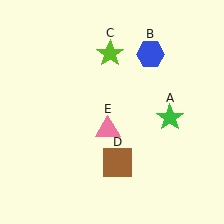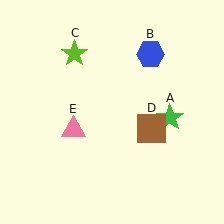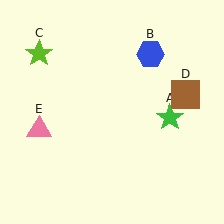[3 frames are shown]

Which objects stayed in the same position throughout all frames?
Green star (object A) and blue hexagon (object B) remained stationary.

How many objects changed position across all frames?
3 objects changed position: lime star (object C), brown square (object D), pink triangle (object E).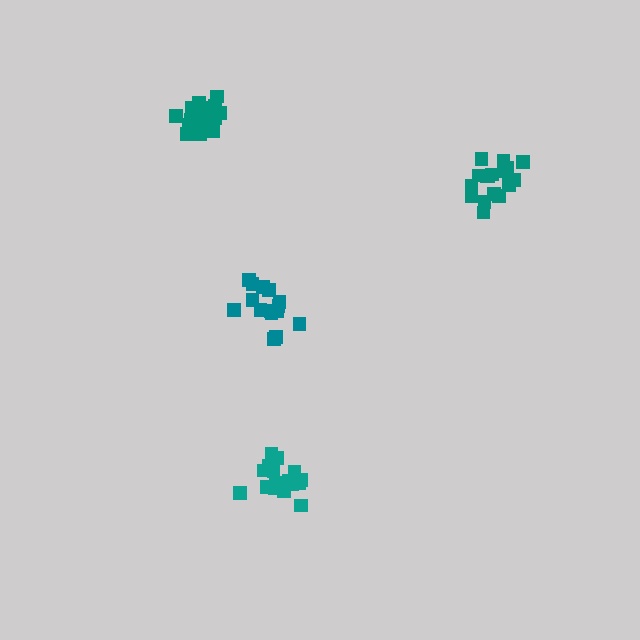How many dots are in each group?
Group 1: 16 dots, Group 2: 19 dots, Group 3: 17 dots, Group 4: 21 dots (73 total).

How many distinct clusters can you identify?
There are 4 distinct clusters.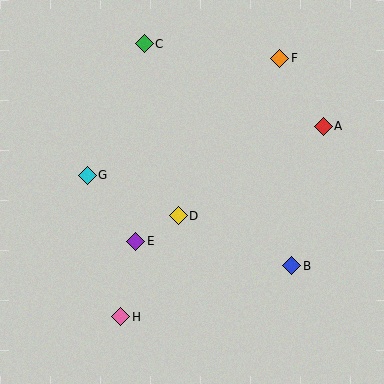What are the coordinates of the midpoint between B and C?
The midpoint between B and C is at (218, 155).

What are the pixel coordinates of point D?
Point D is at (178, 216).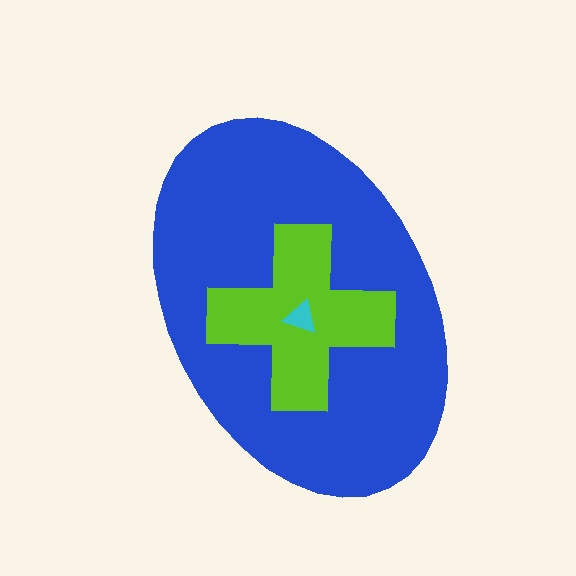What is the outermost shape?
The blue ellipse.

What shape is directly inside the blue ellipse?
The lime cross.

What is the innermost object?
The cyan triangle.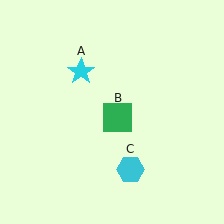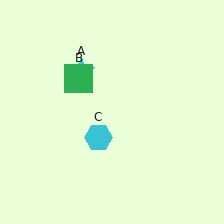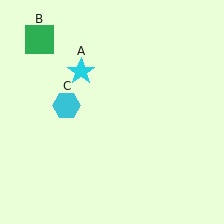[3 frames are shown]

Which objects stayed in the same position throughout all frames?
Cyan star (object A) remained stationary.